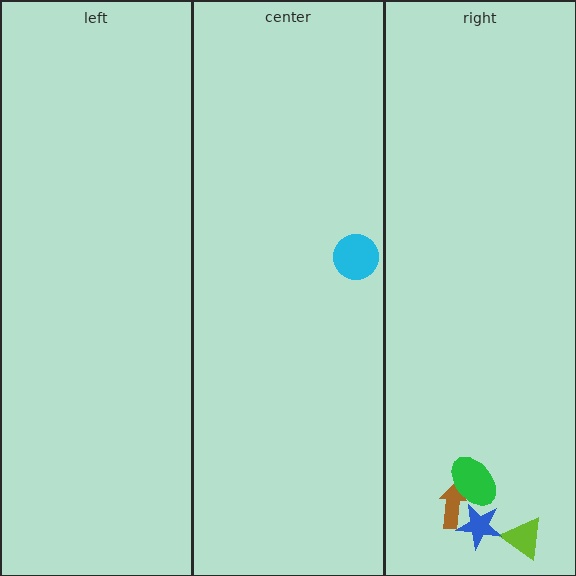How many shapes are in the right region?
4.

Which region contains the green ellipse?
The right region.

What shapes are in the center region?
The cyan circle.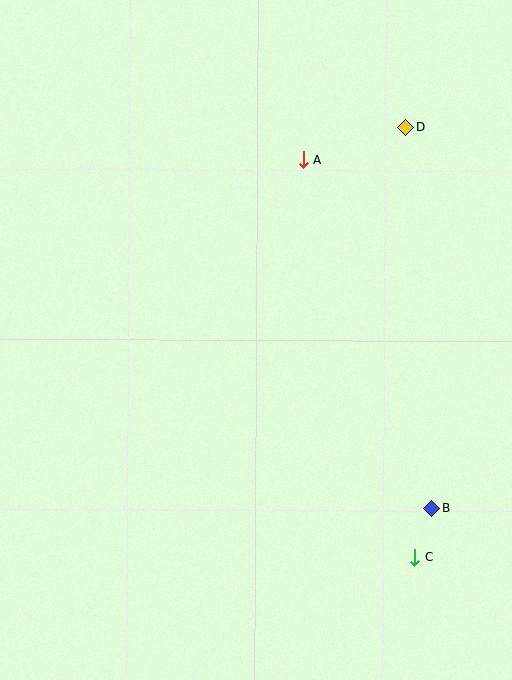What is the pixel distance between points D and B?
The distance between D and B is 382 pixels.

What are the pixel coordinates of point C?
Point C is at (415, 557).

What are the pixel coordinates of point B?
Point B is at (432, 508).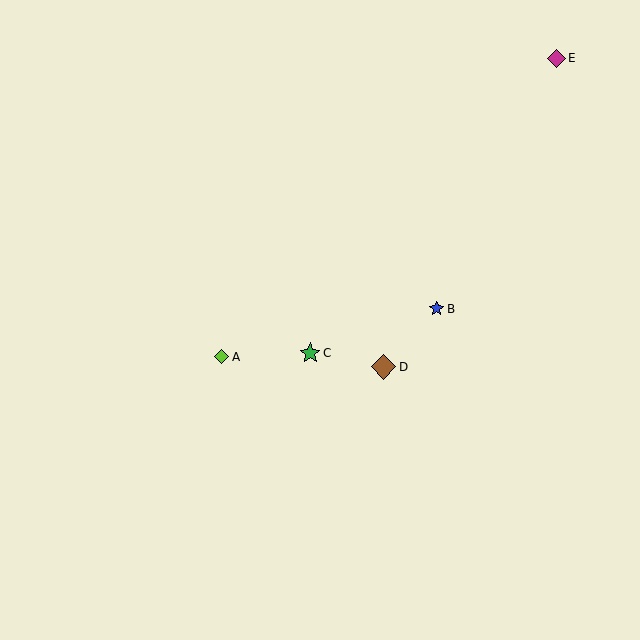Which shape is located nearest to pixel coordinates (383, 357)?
The brown diamond (labeled D) at (384, 367) is nearest to that location.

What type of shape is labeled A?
Shape A is a lime diamond.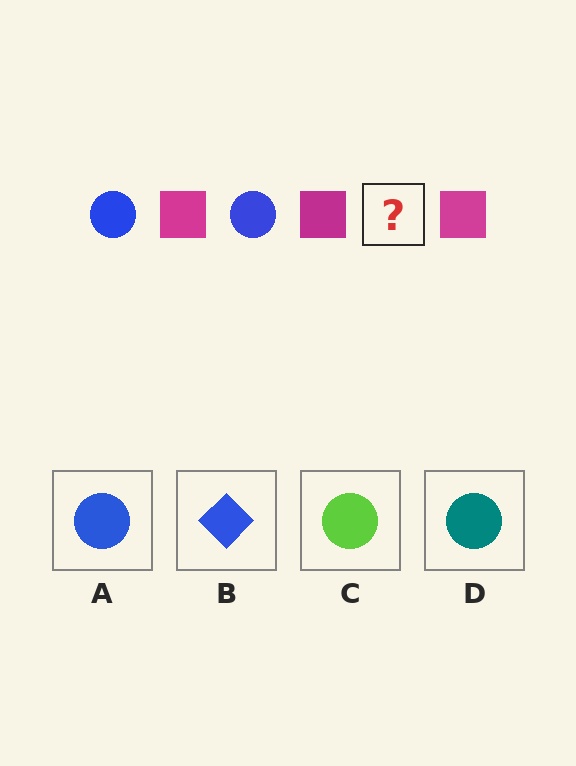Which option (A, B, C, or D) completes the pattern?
A.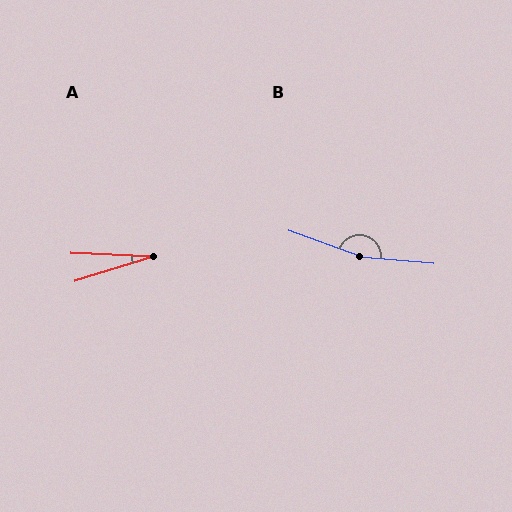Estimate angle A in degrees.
Approximately 19 degrees.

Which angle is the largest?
B, at approximately 164 degrees.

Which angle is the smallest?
A, at approximately 19 degrees.